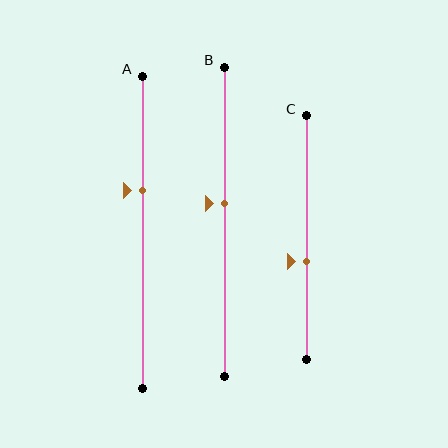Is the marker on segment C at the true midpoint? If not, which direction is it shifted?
No, the marker on segment C is shifted downward by about 10% of the segment length.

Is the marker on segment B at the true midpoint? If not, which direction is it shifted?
No, the marker on segment B is shifted upward by about 6% of the segment length.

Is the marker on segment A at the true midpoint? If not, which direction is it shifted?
No, the marker on segment A is shifted upward by about 13% of the segment length.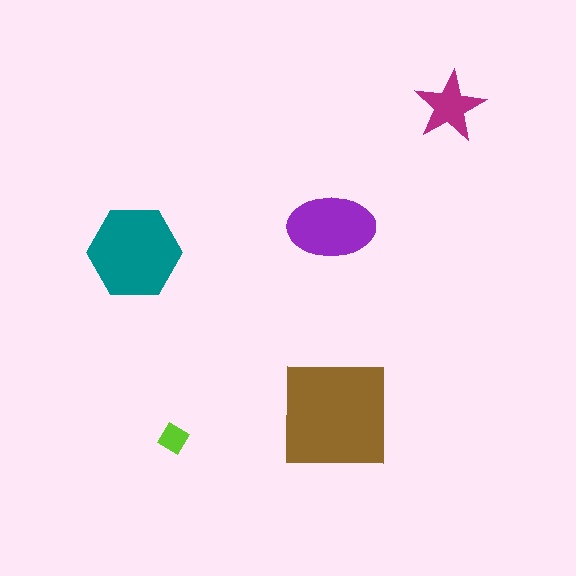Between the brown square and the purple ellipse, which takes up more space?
The brown square.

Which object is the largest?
The brown square.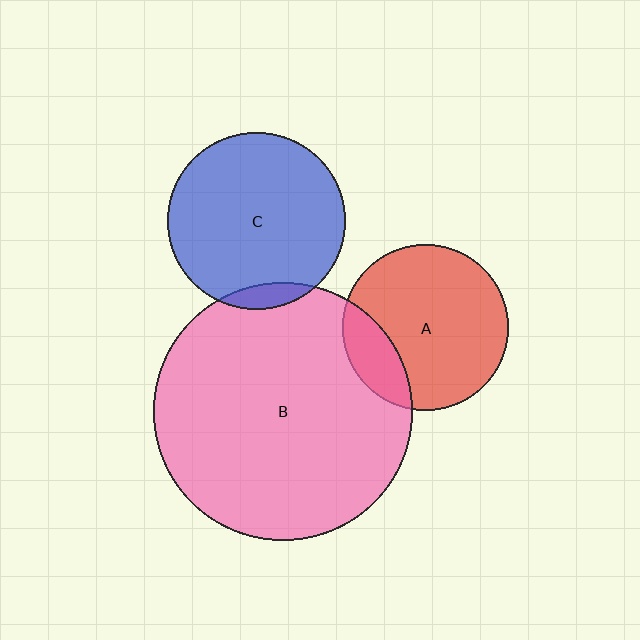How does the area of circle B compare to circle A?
Approximately 2.4 times.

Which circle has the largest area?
Circle B (pink).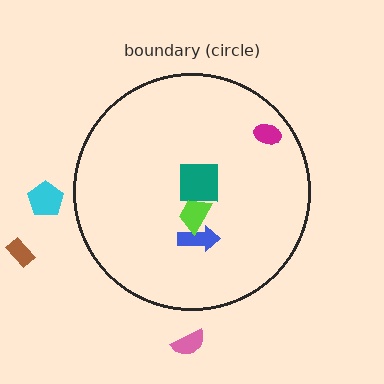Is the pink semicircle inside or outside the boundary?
Outside.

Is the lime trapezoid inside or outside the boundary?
Inside.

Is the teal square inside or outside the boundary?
Inside.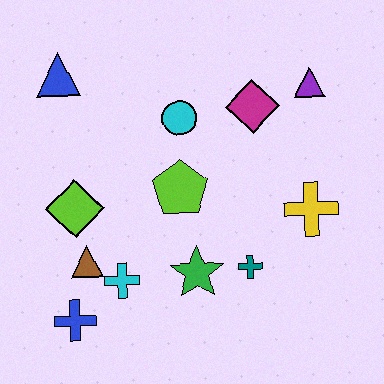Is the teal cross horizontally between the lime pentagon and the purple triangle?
Yes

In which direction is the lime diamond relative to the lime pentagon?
The lime diamond is to the left of the lime pentagon.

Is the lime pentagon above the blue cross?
Yes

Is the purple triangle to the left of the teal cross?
No